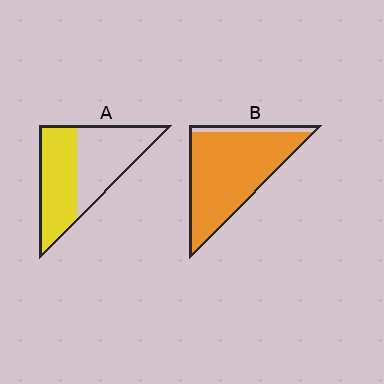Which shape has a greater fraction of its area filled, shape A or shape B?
Shape B.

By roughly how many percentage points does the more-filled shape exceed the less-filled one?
By roughly 40 percentage points (B over A).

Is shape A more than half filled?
Roughly half.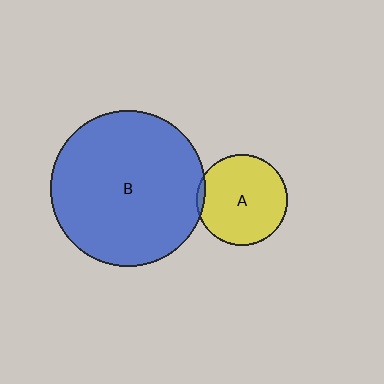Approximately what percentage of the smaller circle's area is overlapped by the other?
Approximately 5%.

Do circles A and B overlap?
Yes.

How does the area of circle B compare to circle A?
Approximately 2.9 times.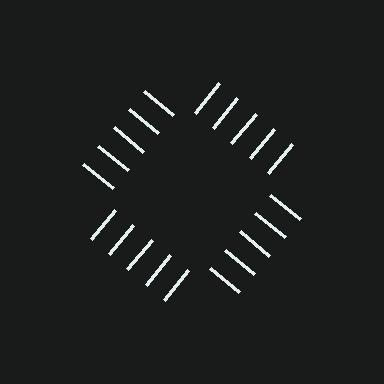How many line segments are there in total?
20 — 5 along each of the 4 edges.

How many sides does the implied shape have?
4 sides — the line-ends trace a square.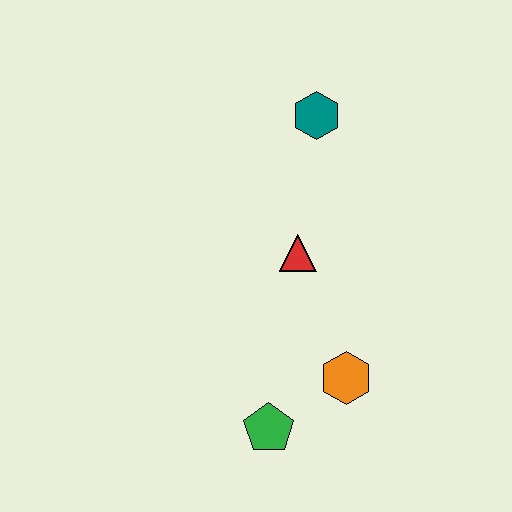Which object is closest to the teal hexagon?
The red triangle is closest to the teal hexagon.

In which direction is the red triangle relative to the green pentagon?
The red triangle is above the green pentagon.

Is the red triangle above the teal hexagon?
No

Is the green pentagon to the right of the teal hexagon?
No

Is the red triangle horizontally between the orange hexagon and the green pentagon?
Yes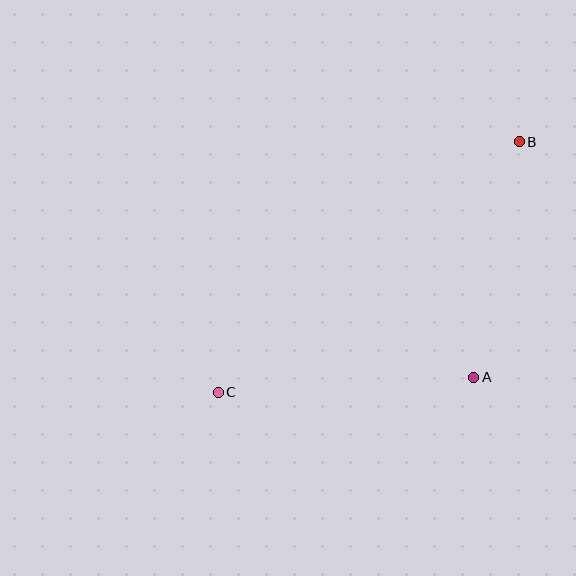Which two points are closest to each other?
Points A and B are closest to each other.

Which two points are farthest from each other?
Points B and C are farthest from each other.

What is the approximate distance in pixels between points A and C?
The distance between A and C is approximately 256 pixels.